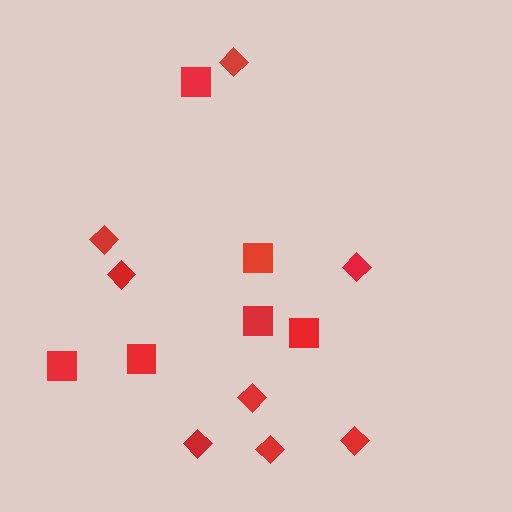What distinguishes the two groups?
There are 2 groups: one group of squares (6) and one group of diamonds (8).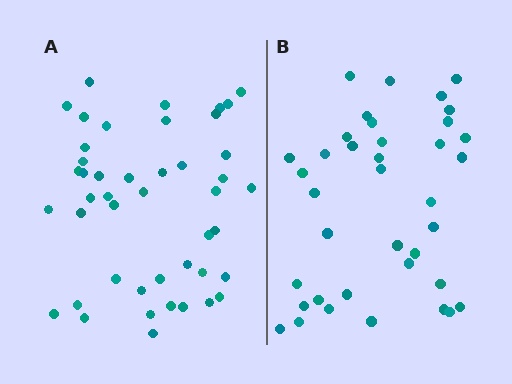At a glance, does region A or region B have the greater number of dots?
Region A (the left region) has more dots.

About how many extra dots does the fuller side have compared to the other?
Region A has roughly 8 or so more dots than region B.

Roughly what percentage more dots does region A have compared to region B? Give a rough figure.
About 20% more.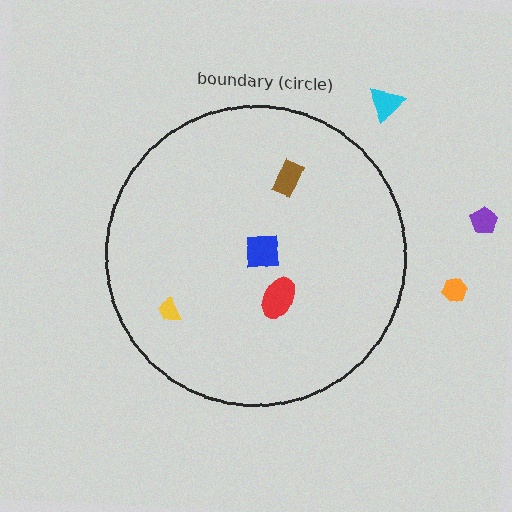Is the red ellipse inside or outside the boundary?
Inside.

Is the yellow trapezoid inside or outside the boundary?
Inside.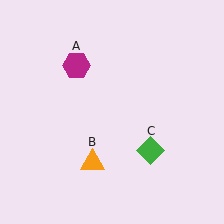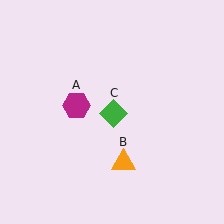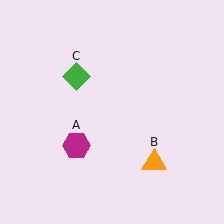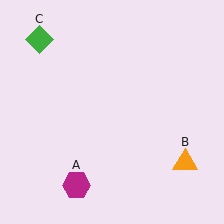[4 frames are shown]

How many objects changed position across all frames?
3 objects changed position: magenta hexagon (object A), orange triangle (object B), green diamond (object C).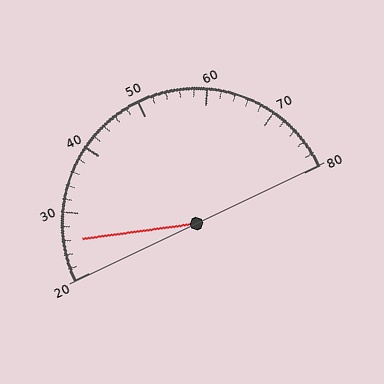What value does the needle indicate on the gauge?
The needle indicates approximately 26.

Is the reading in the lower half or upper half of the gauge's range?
The reading is in the lower half of the range (20 to 80).